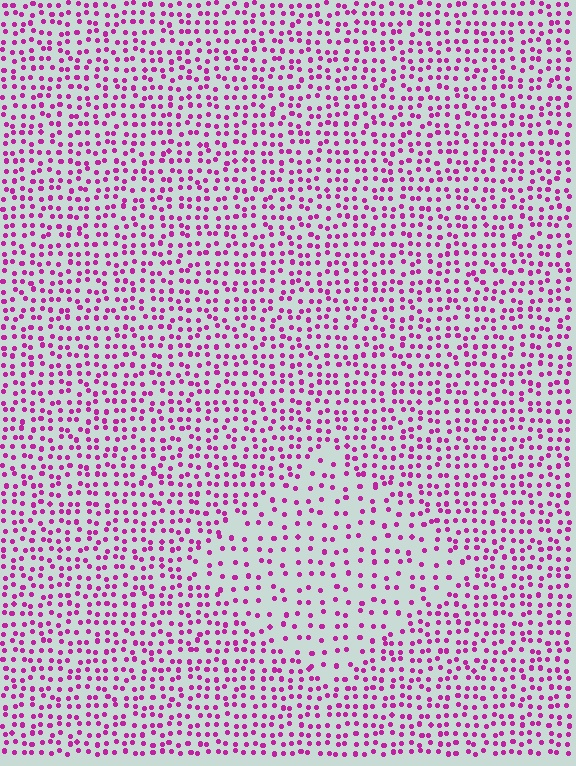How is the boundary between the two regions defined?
The boundary is defined by a change in element density (approximately 1.9x ratio). All elements are the same color, size, and shape.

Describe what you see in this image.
The image contains small magenta elements arranged at two different densities. A diamond-shaped region is visible where the elements are less densely packed than the surrounding area.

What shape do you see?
I see a diamond.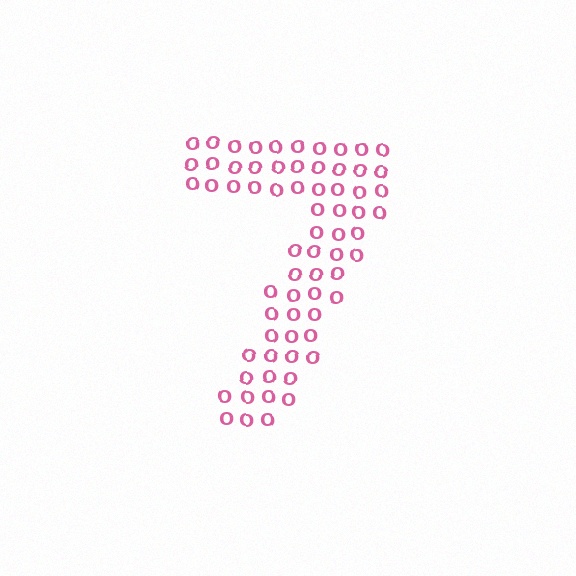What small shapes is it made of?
It is made of small letter O's.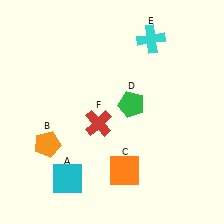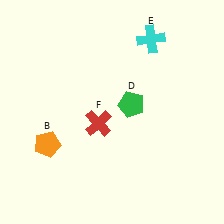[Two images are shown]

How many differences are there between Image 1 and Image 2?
There are 2 differences between the two images.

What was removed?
The cyan square (A), the orange square (C) were removed in Image 2.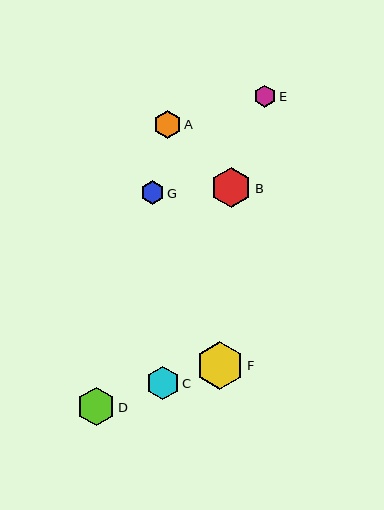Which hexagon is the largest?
Hexagon F is the largest with a size of approximately 48 pixels.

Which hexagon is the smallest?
Hexagon E is the smallest with a size of approximately 22 pixels.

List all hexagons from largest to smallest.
From largest to smallest: F, B, D, C, A, G, E.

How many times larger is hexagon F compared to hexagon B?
Hexagon F is approximately 1.2 times the size of hexagon B.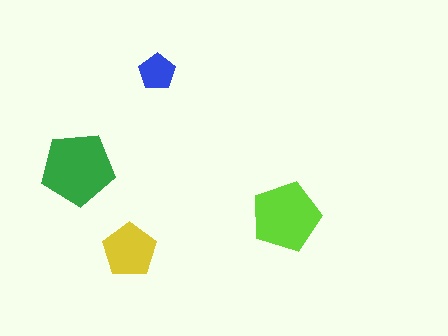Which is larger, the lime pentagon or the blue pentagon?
The lime one.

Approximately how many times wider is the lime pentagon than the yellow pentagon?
About 1.5 times wider.